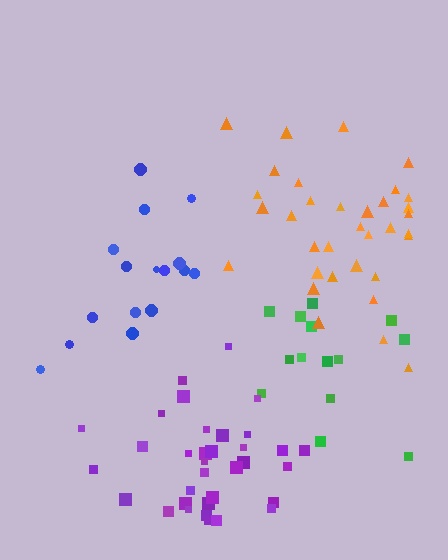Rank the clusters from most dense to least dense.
purple, orange, green, blue.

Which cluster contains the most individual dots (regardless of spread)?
Orange (34).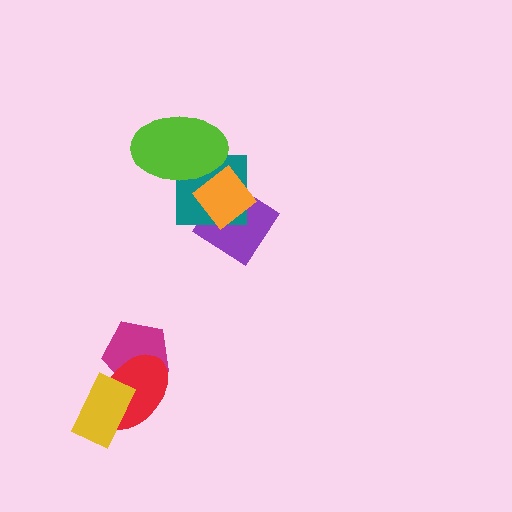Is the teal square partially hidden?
Yes, it is partially covered by another shape.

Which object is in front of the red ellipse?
The yellow rectangle is in front of the red ellipse.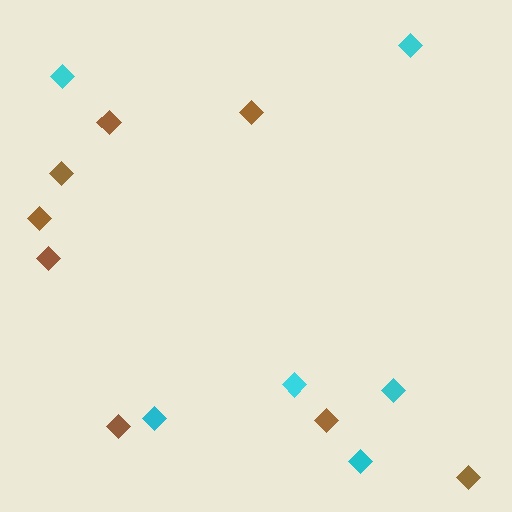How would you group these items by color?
There are 2 groups: one group of cyan diamonds (6) and one group of brown diamonds (8).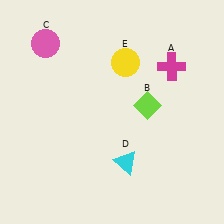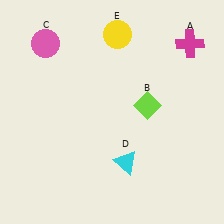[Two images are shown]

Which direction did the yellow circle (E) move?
The yellow circle (E) moved up.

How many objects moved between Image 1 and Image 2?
2 objects moved between the two images.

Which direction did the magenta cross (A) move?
The magenta cross (A) moved up.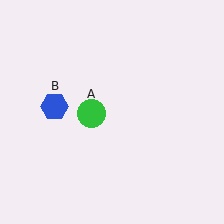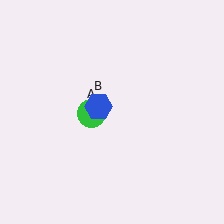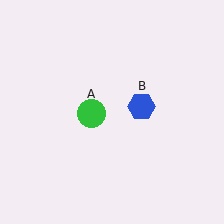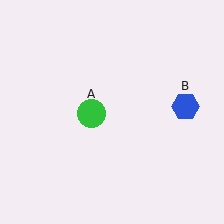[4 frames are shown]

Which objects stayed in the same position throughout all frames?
Green circle (object A) remained stationary.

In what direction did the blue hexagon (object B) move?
The blue hexagon (object B) moved right.